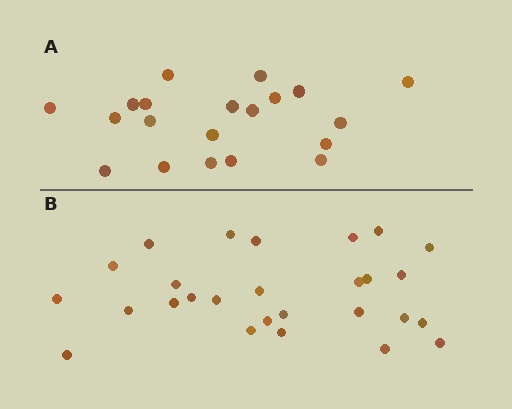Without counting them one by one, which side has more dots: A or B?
Region B (the bottom region) has more dots.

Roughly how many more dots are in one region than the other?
Region B has roughly 8 or so more dots than region A.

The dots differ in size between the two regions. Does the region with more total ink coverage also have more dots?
No. Region A has more total ink coverage because its dots are larger, but region B actually contains more individual dots. Total area can be misleading — the number of items is what matters here.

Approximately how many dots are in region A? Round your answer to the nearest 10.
About 20 dots.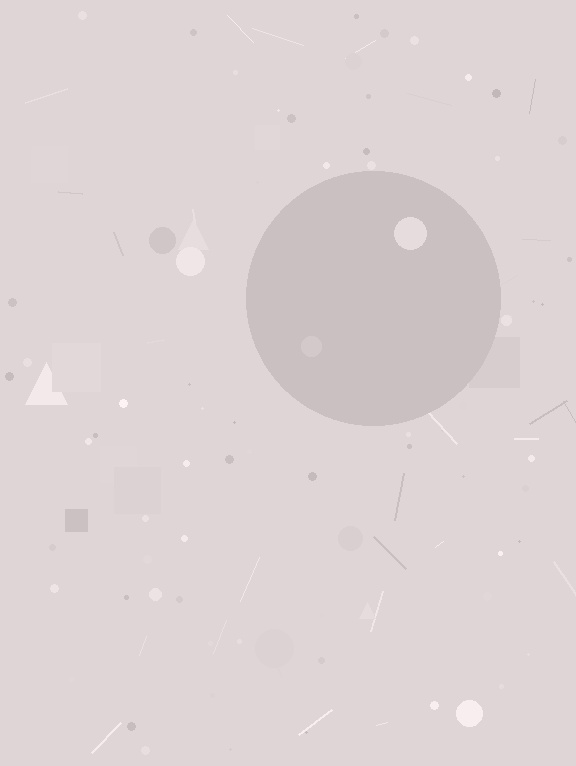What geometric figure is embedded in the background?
A circle is embedded in the background.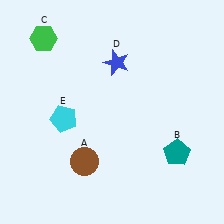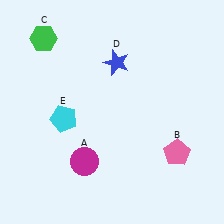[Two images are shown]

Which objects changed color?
A changed from brown to magenta. B changed from teal to pink.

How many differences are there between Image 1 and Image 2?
There are 2 differences between the two images.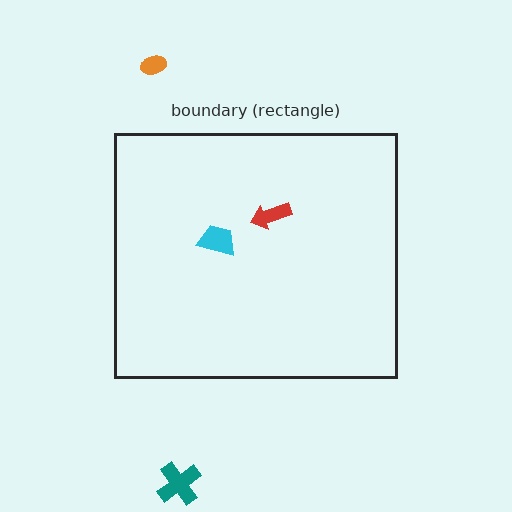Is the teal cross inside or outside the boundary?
Outside.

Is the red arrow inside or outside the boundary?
Inside.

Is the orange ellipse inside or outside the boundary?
Outside.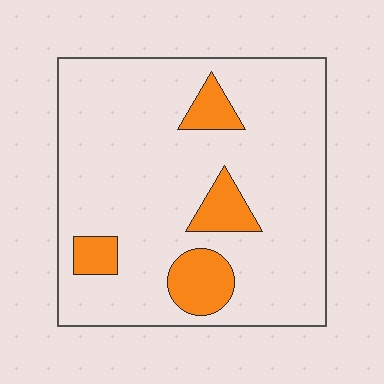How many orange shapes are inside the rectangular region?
4.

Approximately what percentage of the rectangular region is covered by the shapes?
Approximately 15%.